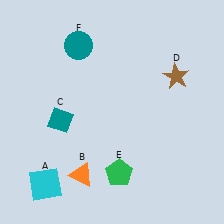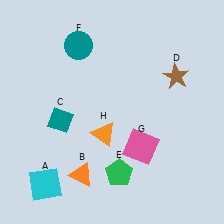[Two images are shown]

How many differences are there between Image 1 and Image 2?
There are 2 differences between the two images.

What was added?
A pink square (G), an orange triangle (H) were added in Image 2.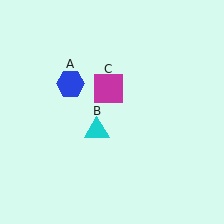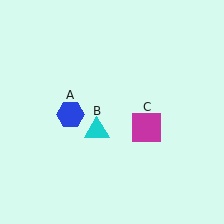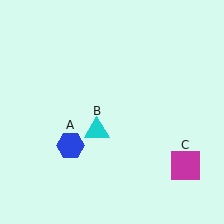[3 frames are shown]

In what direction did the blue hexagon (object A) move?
The blue hexagon (object A) moved down.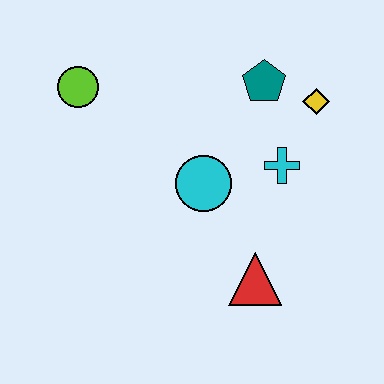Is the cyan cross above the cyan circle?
Yes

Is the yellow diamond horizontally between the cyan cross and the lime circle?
No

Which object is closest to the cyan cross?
The yellow diamond is closest to the cyan cross.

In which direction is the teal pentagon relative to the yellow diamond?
The teal pentagon is to the left of the yellow diamond.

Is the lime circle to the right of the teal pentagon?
No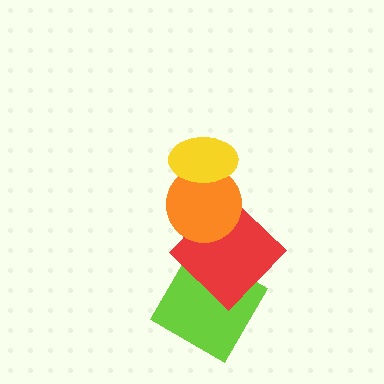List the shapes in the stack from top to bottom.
From top to bottom: the yellow ellipse, the orange circle, the red diamond, the lime square.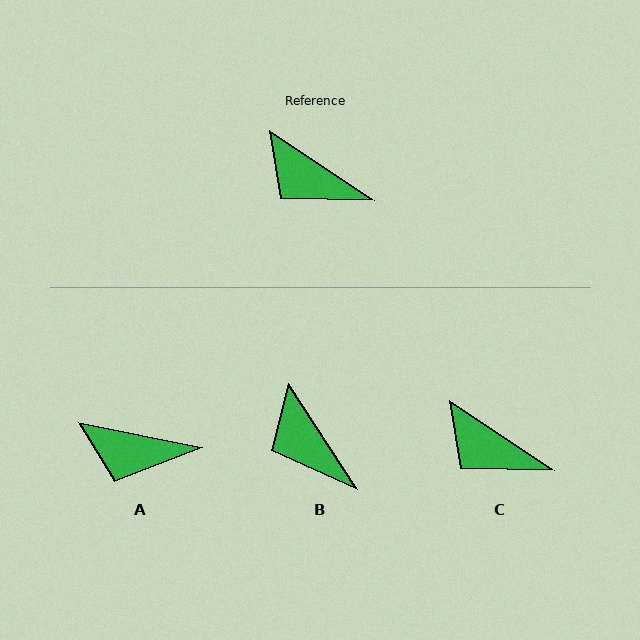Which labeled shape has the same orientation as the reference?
C.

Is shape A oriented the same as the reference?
No, it is off by about 23 degrees.